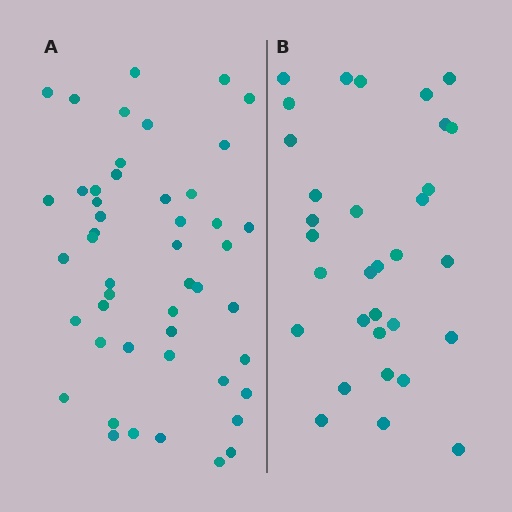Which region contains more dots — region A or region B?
Region A (the left region) has more dots.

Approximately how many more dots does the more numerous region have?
Region A has approximately 15 more dots than region B.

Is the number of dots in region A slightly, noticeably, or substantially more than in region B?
Region A has substantially more. The ratio is roughly 1.5 to 1.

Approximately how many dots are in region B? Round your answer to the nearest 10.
About 30 dots. (The exact count is 32, which rounds to 30.)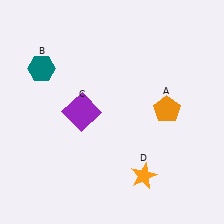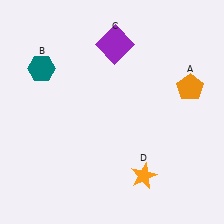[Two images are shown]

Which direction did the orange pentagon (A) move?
The orange pentagon (A) moved right.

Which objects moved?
The objects that moved are: the orange pentagon (A), the purple square (C).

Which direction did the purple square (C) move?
The purple square (C) moved up.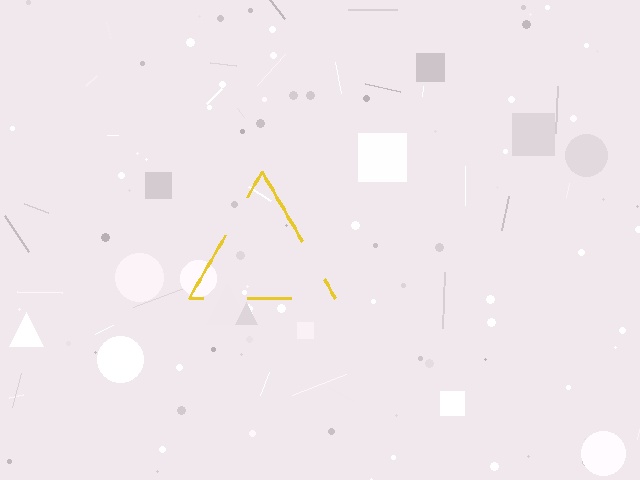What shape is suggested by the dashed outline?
The dashed outline suggests a triangle.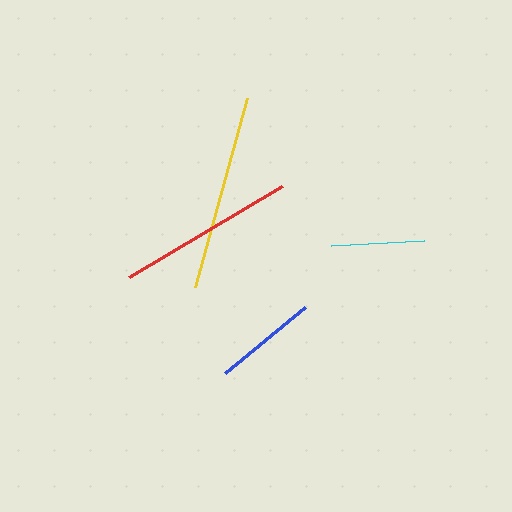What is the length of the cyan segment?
The cyan segment is approximately 93 pixels long.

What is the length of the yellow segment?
The yellow segment is approximately 196 pixels long.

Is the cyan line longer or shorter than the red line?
The red line is longer than the cyan line.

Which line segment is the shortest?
The cyan line is the shortest at approximately 93 pixels.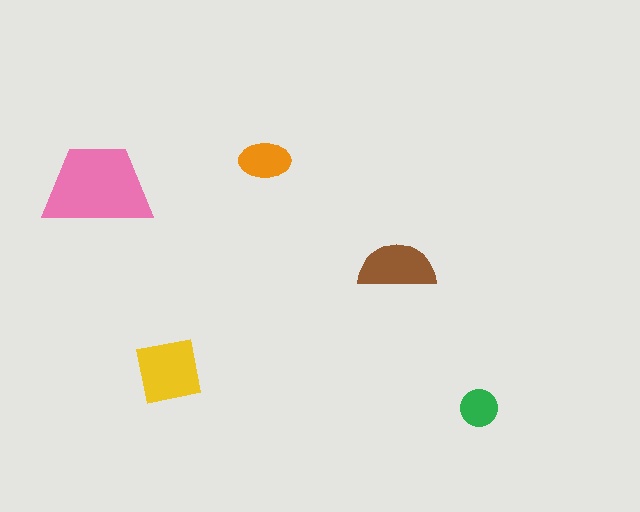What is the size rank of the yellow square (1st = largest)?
2nd.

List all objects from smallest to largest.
The green circle, the orange ellipse, the brown semicircle, the yellow square, the pink trapezoid.